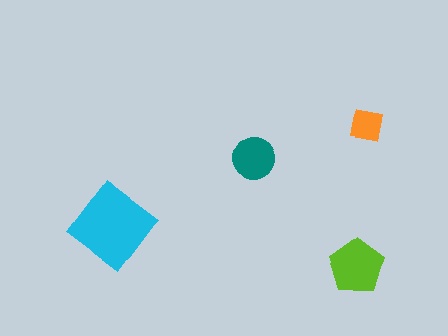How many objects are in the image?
There are 4 objects in the image.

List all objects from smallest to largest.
The orange square, the teal circle, the lime pentagon, the cyan diamond.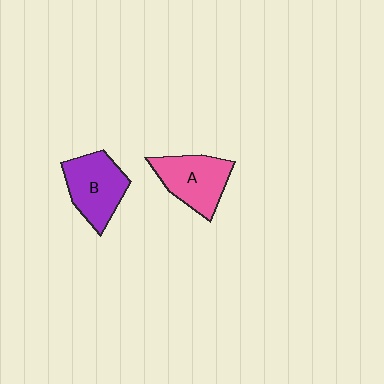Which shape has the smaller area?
Shape A (pink).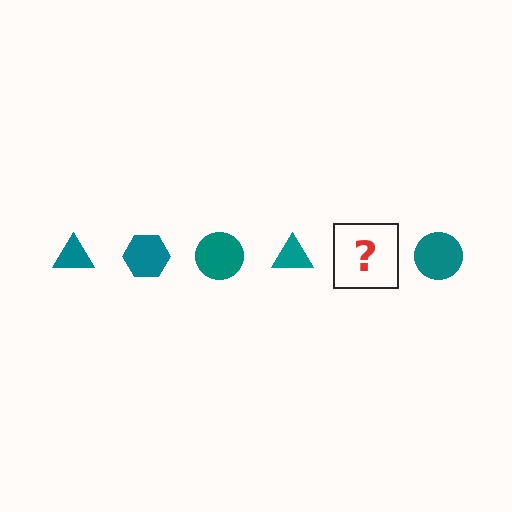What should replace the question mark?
The question mark should be replaced with a teal hexagon.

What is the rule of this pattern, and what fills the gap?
The rule is that the pattern cycles through triangle, hexagon, circle shapes in teal. The gap should be filled with a teal hexagon.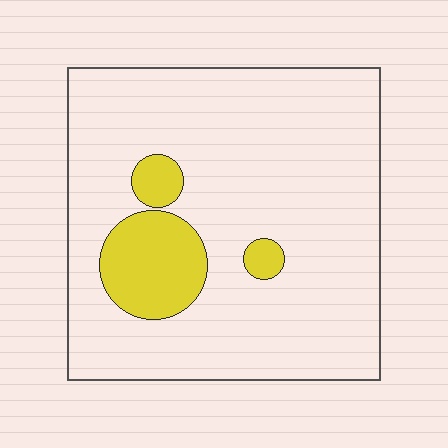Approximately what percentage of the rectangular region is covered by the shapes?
Approximately 15%.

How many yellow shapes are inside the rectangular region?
3.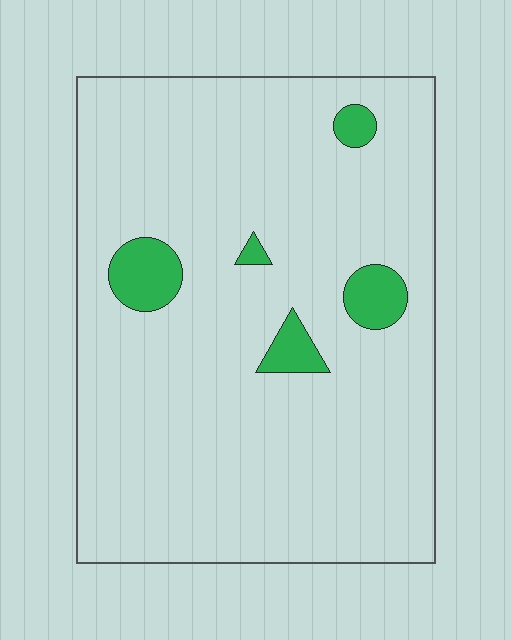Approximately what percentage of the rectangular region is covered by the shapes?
Approximately 5%.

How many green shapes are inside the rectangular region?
5.